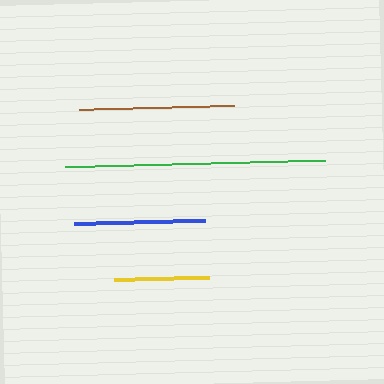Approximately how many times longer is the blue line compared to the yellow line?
The blue line is approximately 1.4 times the length of the yellow line.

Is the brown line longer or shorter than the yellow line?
The brown line is longer than the yellow line.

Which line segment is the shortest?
The yellow line is the shortest at approximately 95 pixels.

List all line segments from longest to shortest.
From longest to shortest: green, brown, blue, yellow.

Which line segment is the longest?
The green line is the longest at approximately 260 pixels.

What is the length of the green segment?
The green segment is approximately 260 pixels long.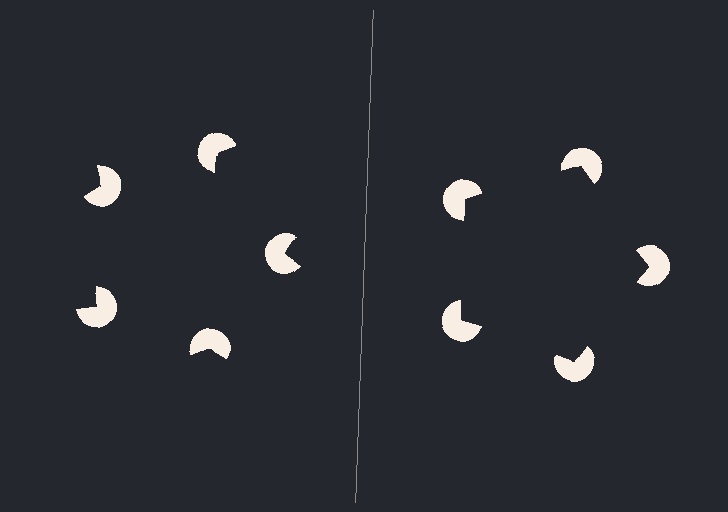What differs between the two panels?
The pac-man discs are positioned identically on both sides; only the wedge orientations differ. On the right they align to a pentagon; on the left they are misaligned.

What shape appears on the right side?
An illusory pentagon.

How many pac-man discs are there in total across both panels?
10 — 5 on each side.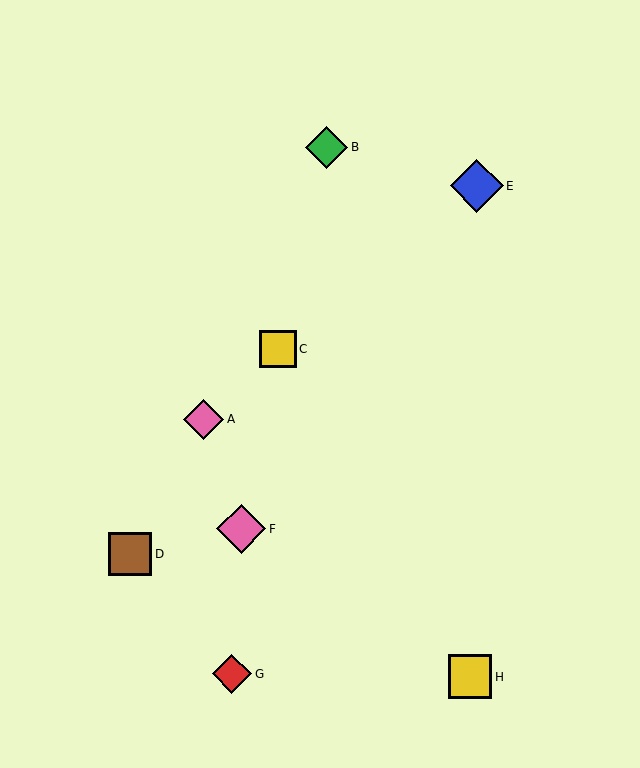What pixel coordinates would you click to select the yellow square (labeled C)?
Click at (278, 349) to select the yellow square C.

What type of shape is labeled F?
Shape F is a pink diamond.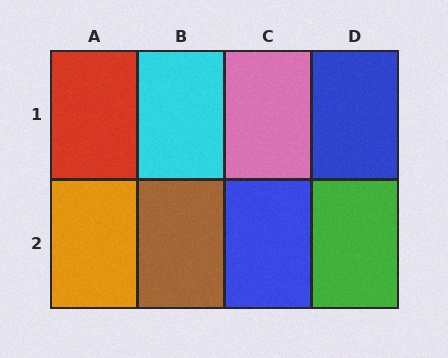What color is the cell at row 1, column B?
Cyan.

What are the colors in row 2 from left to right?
Orange, brown, blue, green.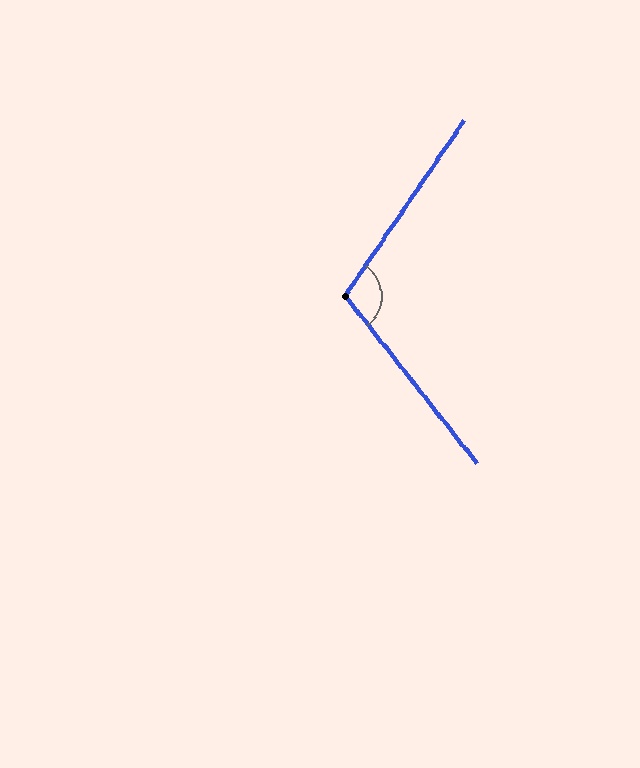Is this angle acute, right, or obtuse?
It is obtuse.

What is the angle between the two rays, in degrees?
Approximately 108 degrees.